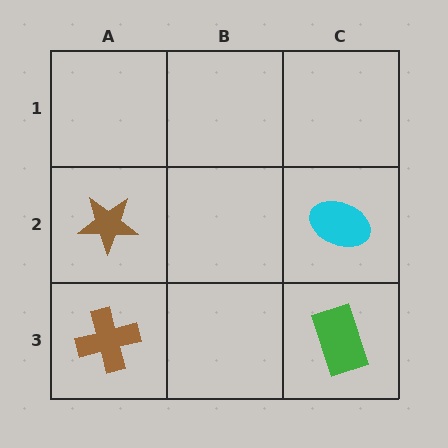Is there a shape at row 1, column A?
No, that cell is empty.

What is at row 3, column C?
A green rectangle.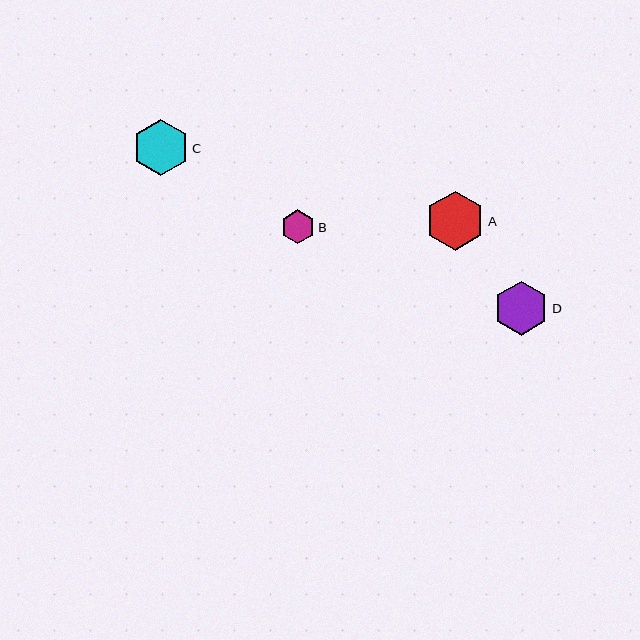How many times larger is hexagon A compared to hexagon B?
Hexagon A is approximately 1.8 times the size of hexagon B.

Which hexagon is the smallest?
Hexagon B is the smallest with a size of approximately 34 pixels.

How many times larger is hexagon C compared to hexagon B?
Hexagon C is approximately 1.7 times the size of hexagon B.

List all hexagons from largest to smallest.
From largest to smallest: A, C, D, B.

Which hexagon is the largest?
Hexagon A is the largest with a size of approximately 60 pixels.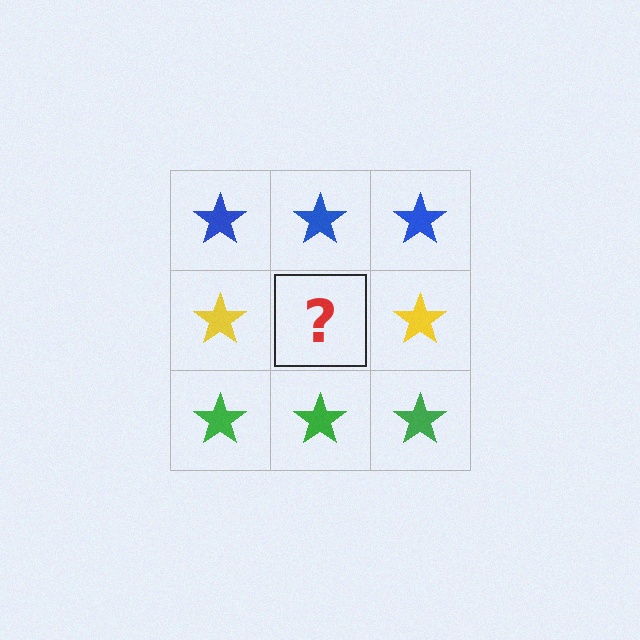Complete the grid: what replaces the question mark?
The question mark should be replaced with a yellow star.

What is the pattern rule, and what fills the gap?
The rule is that each row has a consistent color. The gap should be filled with a yellow star.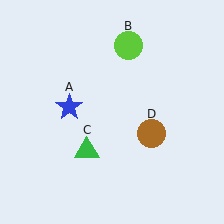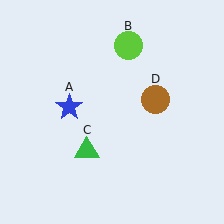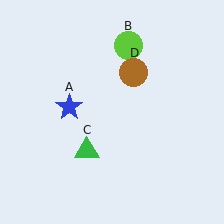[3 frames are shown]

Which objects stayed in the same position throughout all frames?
Blue star (object A) and lime circle (object B) and green triangle (object C) remained stationary.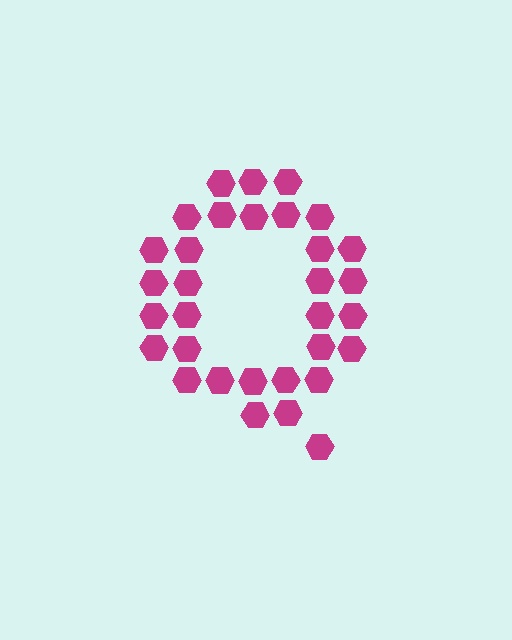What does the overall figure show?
The overall figure shows the letter Q.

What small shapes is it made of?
It is made of small hexagons.